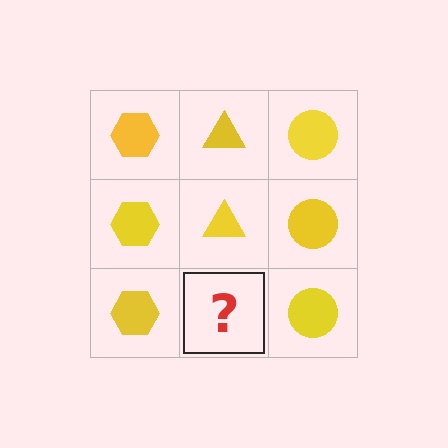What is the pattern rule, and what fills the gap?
The rule is that each column has a consistent shape. The gap should be filled with a yellow triangle.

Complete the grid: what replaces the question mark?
The question mark should be replaced with a yellow triangle.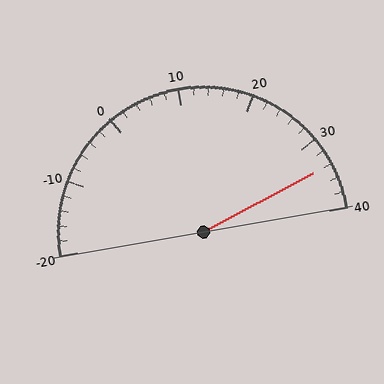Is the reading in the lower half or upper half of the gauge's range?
The reading is in the upper half of the range (-20 to 40).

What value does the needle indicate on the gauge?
The needle indicates approximately 34.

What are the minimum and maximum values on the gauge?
The gauge ranges from -20 to 40.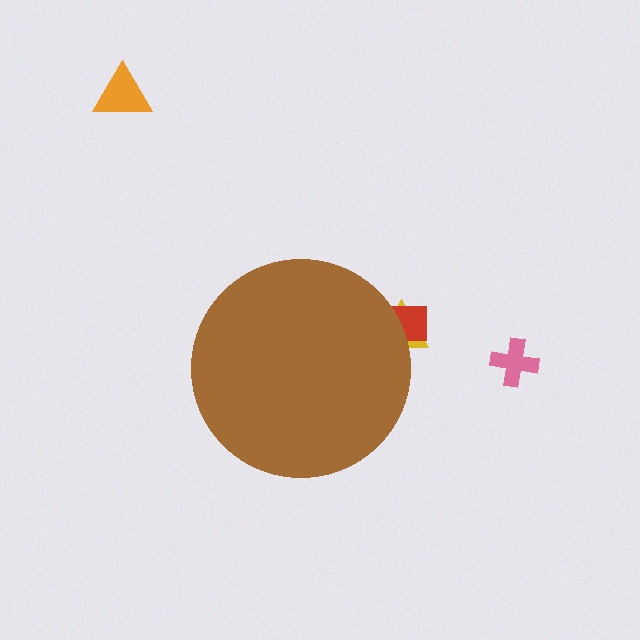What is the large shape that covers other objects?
A brown circle.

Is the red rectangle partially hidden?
Yes, the red rectangle is partially hidden behind the brown circle.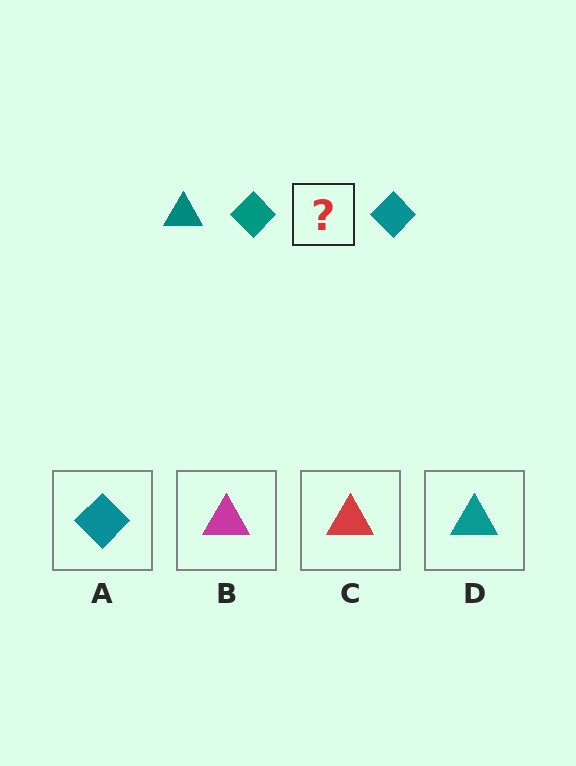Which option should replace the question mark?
Option D.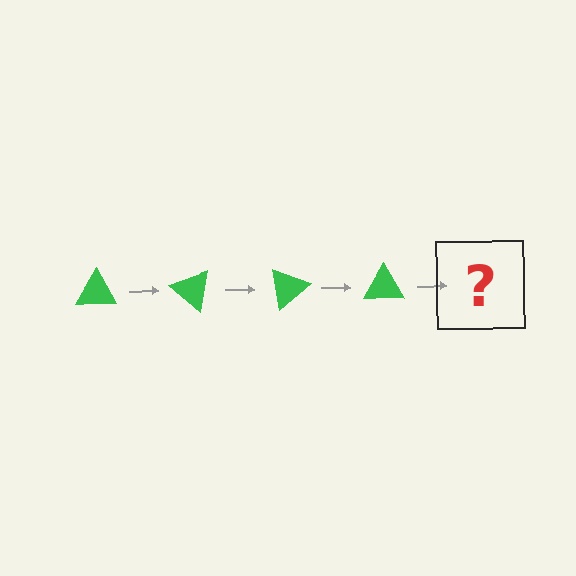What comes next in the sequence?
The next element should be a green triangle rotated 160 degrees.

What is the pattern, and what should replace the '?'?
The pattern is that the triangle rotates 40 degrees each step. The '?' should be a green triangle rotated 160 degrees.